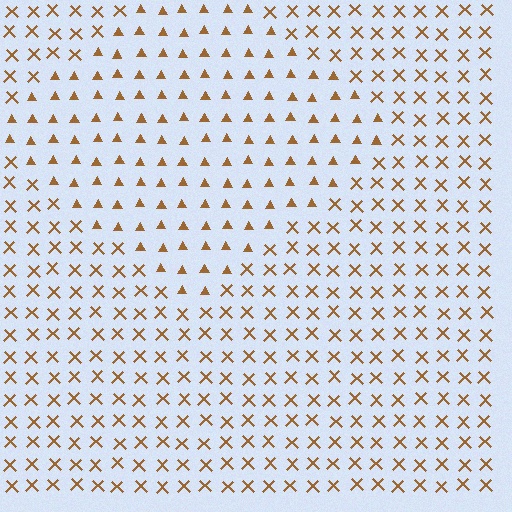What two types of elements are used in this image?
The image uses triangles inside the diamond region and X marks outside it.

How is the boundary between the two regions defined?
The boundary is defined by a change in element shape: triangles inside vs. X marks outside. All elements share the same color and spacing.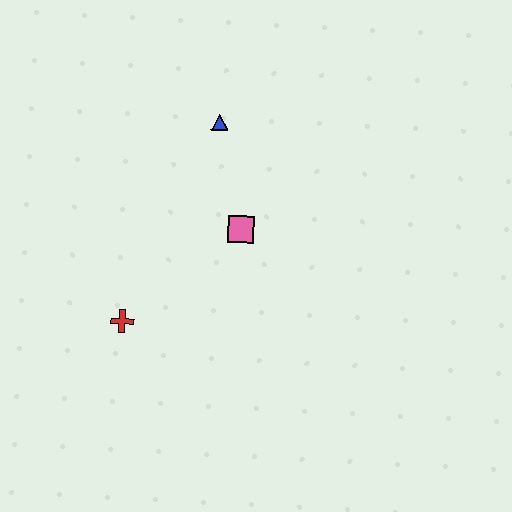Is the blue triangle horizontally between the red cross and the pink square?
Yes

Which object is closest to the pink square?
The blue triangle is closest to the pink square.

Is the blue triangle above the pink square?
Yes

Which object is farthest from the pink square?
The red cross is farthest from the pink square.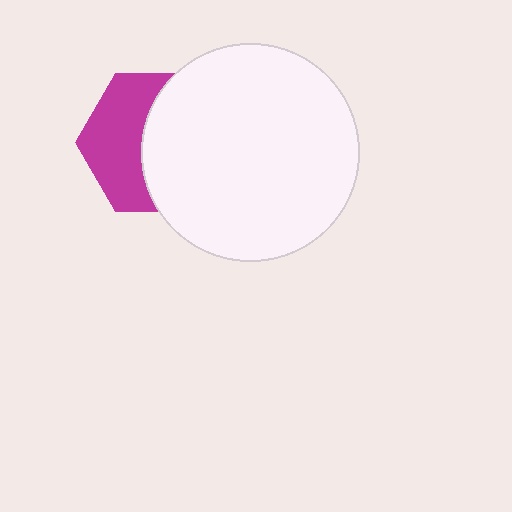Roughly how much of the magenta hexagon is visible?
A small part of it is visible (roughly 45%).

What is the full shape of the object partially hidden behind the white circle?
The partially hidden object is a magenta hexagon.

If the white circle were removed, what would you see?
You would see the complete magenta hexagon.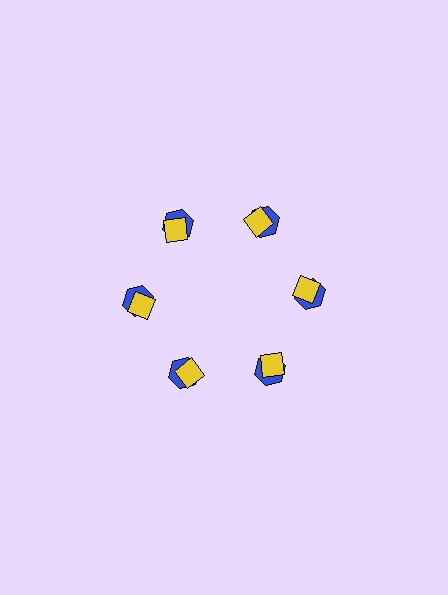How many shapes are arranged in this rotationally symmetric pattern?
There are 12 shapes, arranged in 6 groups of 2.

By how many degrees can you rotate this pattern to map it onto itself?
The pattern maps onto itself every 60 degrees of rotation.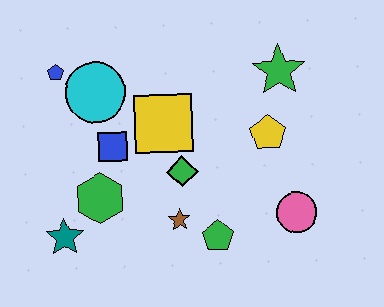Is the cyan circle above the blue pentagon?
No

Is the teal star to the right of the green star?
No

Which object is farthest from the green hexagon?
The green star is farthest from the green hexagon.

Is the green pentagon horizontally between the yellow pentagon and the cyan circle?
Yes